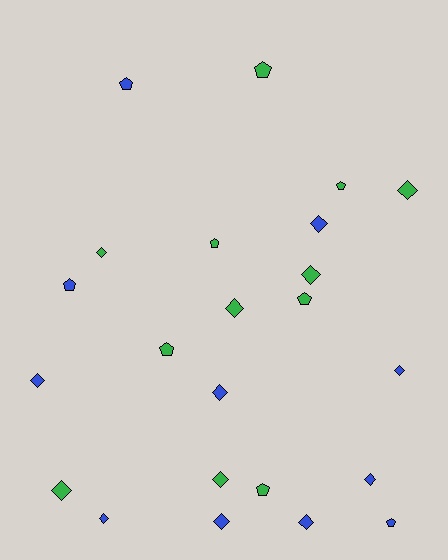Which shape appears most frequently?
Diamond, with 14 objects.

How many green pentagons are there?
There are 6 green pentagons.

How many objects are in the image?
There are 23 objects.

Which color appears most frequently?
Green, with 12 objects.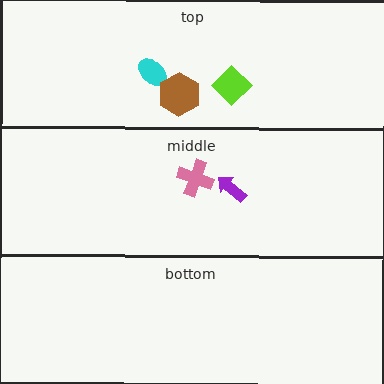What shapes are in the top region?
The lime diamond, the cyan ellipse, the brown hexagon.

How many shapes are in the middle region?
2.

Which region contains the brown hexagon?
The top region.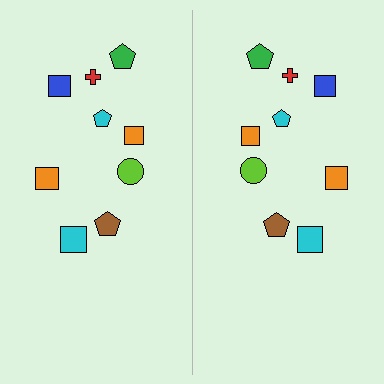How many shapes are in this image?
There are 18 shapes in this image.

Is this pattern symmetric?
Yes, this pattern has bilateral (reflection) symmetry.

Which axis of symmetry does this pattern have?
The pattern has a vertical axis of symmetry running through the center of the image.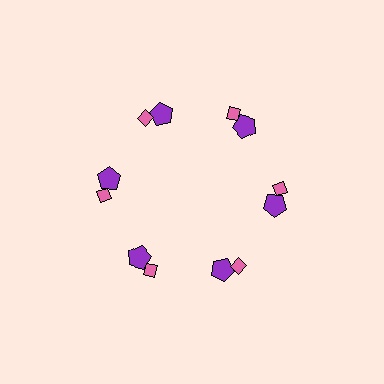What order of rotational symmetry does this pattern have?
This pattern has 6-fold rotational symmetry.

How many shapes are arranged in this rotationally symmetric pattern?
There are 12 shapes, arranged in 6 groups of 2.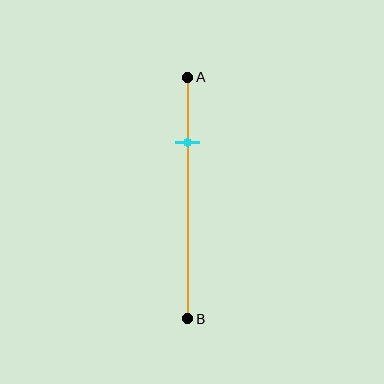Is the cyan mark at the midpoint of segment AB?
No, the mark is at about 25% from A, not at the 50% midpoint.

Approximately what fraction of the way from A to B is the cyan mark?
The cyan mark is approximately 25% of the way from A to B.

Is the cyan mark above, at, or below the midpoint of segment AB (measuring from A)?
The cyan mark is above the midpoint of segment AB.